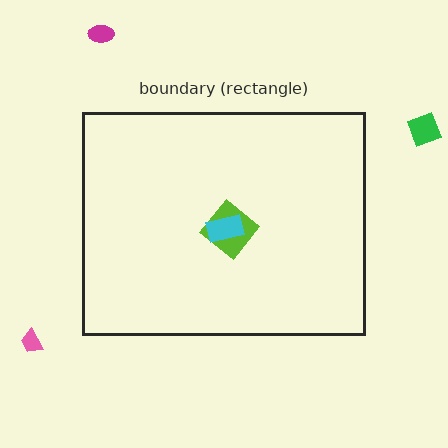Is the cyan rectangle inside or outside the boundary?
Inside.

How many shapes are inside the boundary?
2 inside, 3 outside.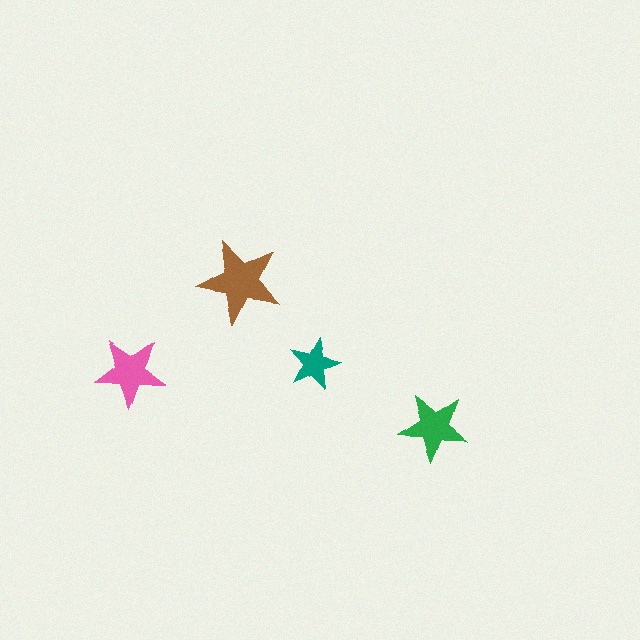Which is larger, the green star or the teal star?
The green one.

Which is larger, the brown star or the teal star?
The brown one.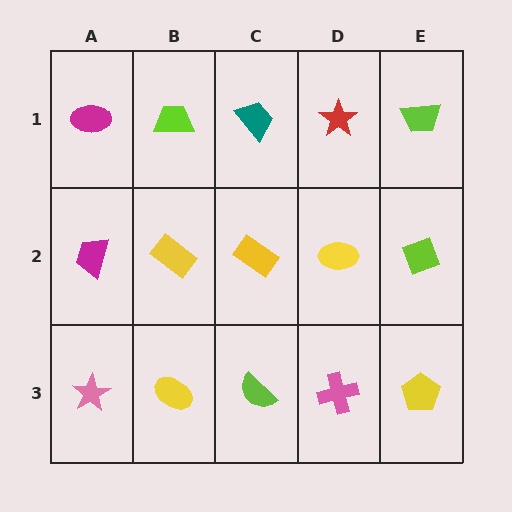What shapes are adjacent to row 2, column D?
A red star (row 1, column D), a pink cross (row 3, column D), a yellow rectangle (row 2, column C), a lime diamond (row 2, column E).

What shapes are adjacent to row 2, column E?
A lime trapezoid (row 1, column E), a yellow pentagon (row 3, column E), a yellow ellipse (row 2, column D).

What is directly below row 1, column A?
A magenta trapezoid.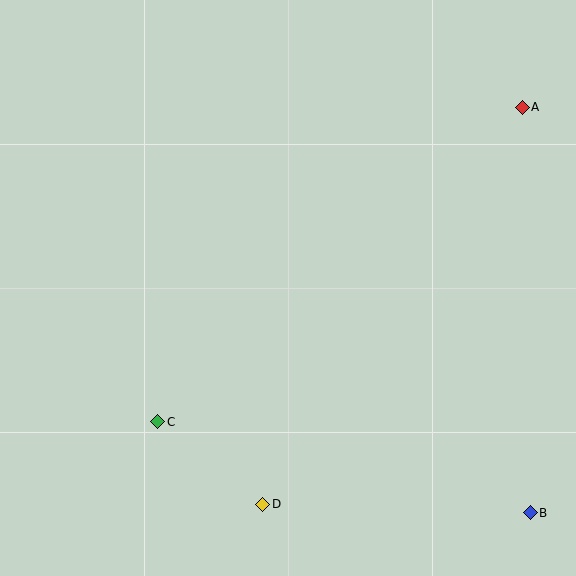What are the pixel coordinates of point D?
Point D is at (263, 504).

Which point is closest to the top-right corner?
Point A is closest to the top-right corner.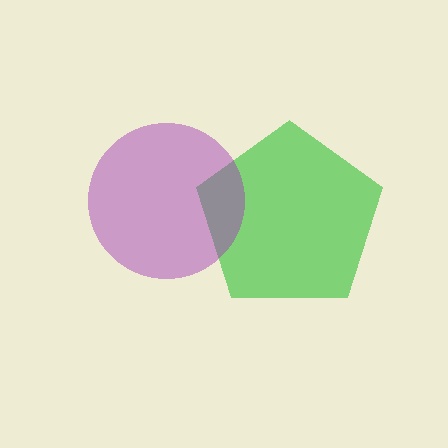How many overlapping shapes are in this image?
There are 2 overlapping shapes in the image.